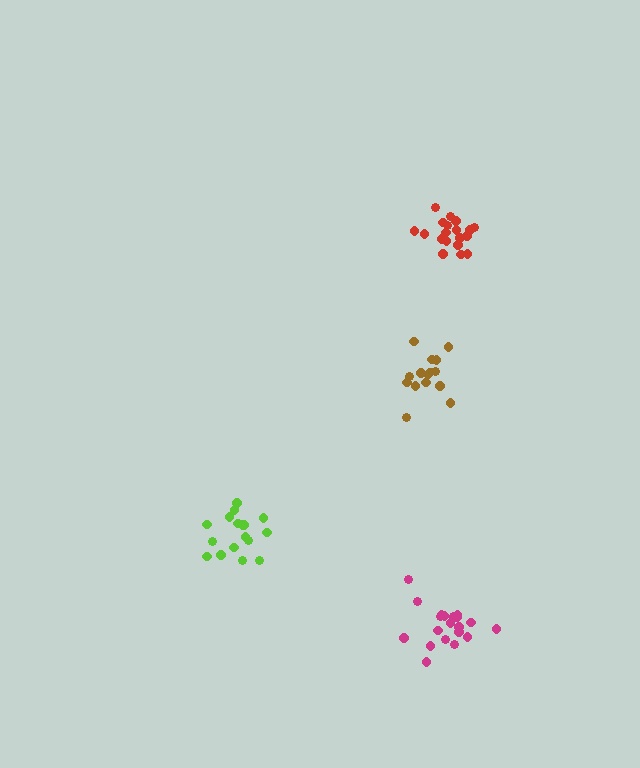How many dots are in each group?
Group 1: 15 dots, Group 2: 19 dots, Group 3: 20 dots, Group 4: 17 dots (71 total).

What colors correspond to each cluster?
The clusters are colored: brown, red, magenta, lime.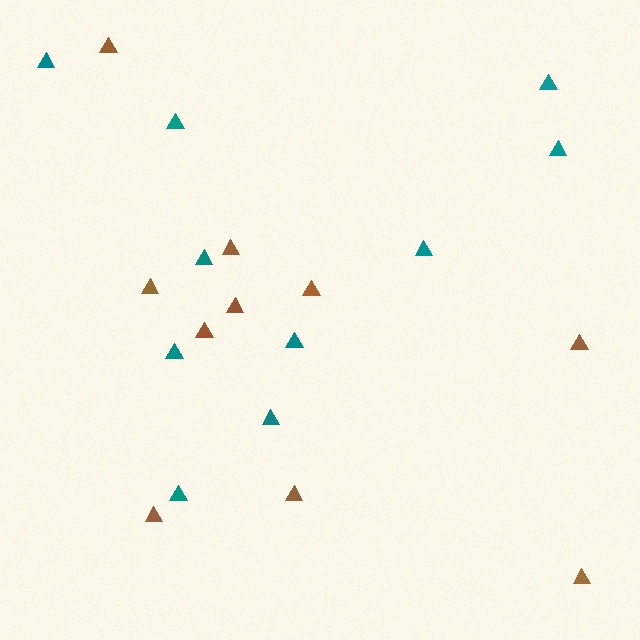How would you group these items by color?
There are 2 groups: one group of teal triangles (10) and one group of brown triangles (10).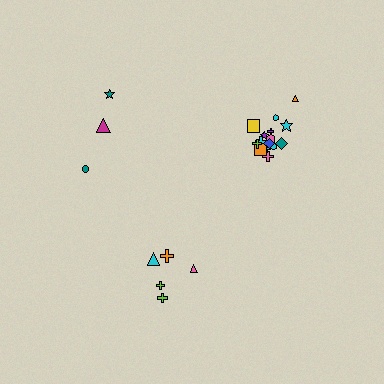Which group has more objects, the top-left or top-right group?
The top-right group.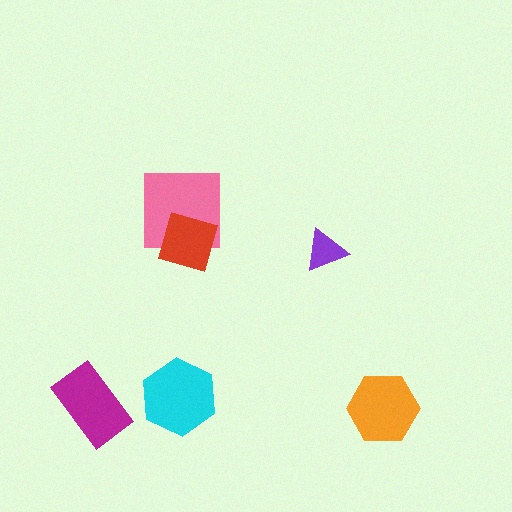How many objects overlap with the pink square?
1 object overlaps with the pink square.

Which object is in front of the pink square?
The red diamond is in front of the pink square.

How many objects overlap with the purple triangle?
0 objects overlap with the purple triangle.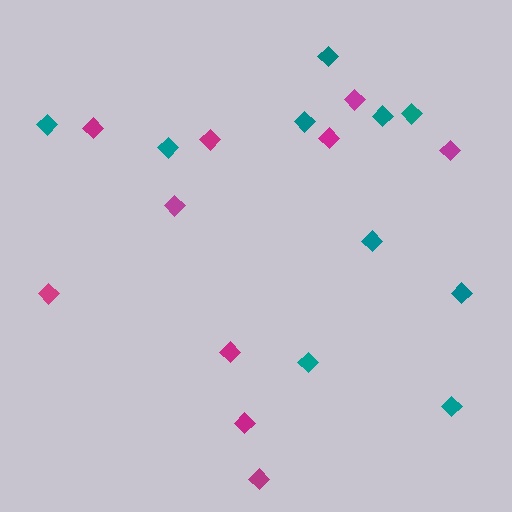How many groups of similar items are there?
There are 2 groups: one group of magenta diamonds (10) and one group of teal diamonds (10).